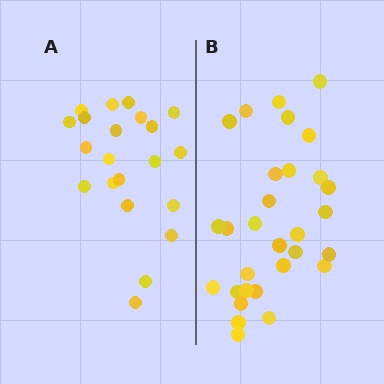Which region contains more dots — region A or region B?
Region B (the right region) has more dots.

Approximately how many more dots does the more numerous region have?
Region B has roughly 8 or so more dots than region A.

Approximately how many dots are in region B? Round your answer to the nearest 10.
About 30 dots.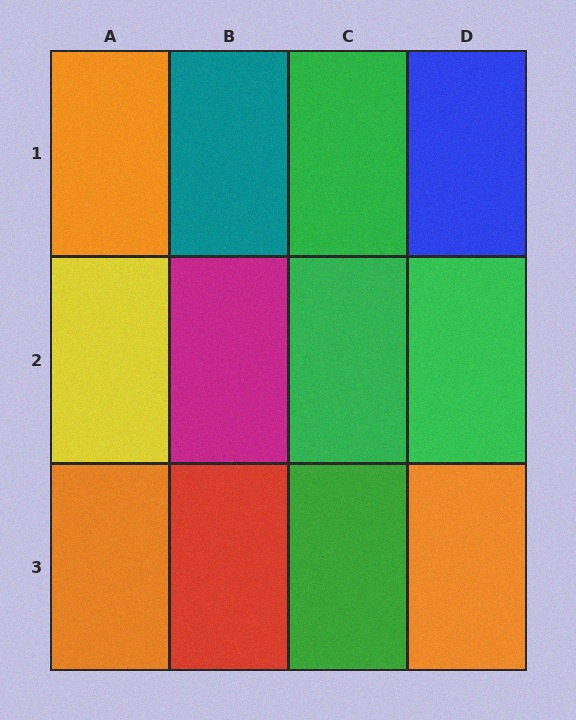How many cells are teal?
1 cell is teal.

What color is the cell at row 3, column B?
Red.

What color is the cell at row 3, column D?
Orange.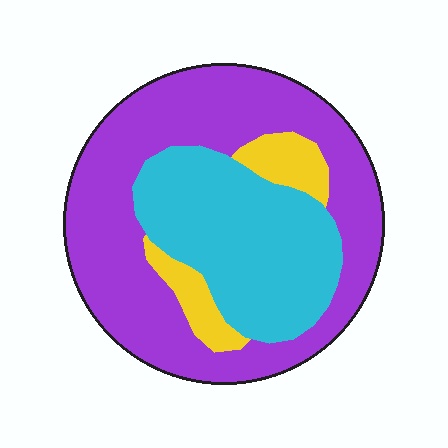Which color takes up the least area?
Yellow, at roughly 10%.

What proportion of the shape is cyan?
Cyan covers about 35% of the shape.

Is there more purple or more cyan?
Purple.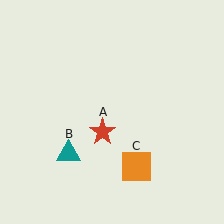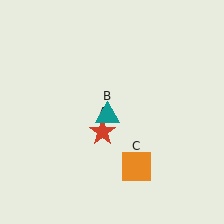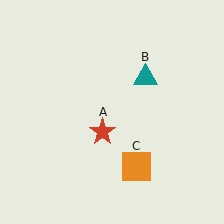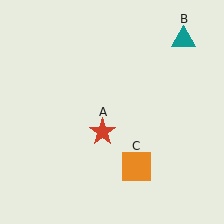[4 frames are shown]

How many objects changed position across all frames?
1 object changed position: teal triangle (object B).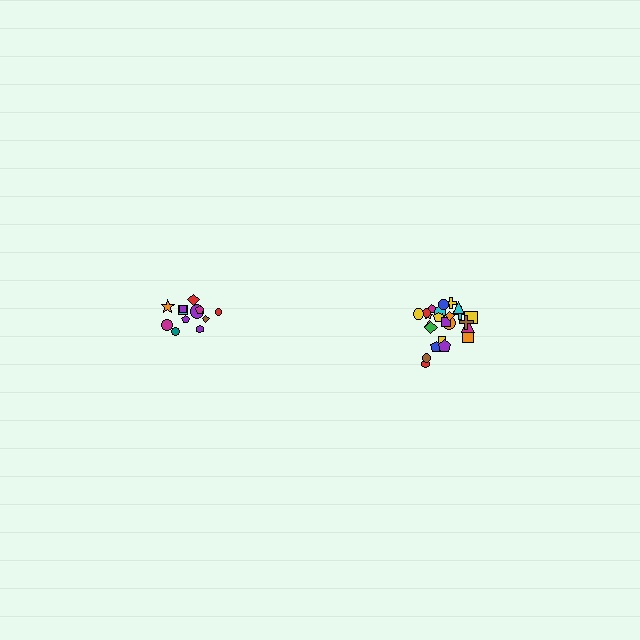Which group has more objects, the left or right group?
The right group.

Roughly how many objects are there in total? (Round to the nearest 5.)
Roughly 35 objects in total.